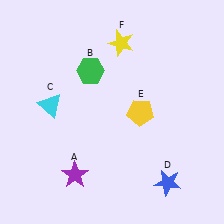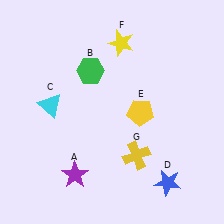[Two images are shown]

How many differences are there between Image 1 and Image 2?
There is 1 difference between the two images.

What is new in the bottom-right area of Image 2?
A yellow cross (G) was added in the bottom-right area of Image 2.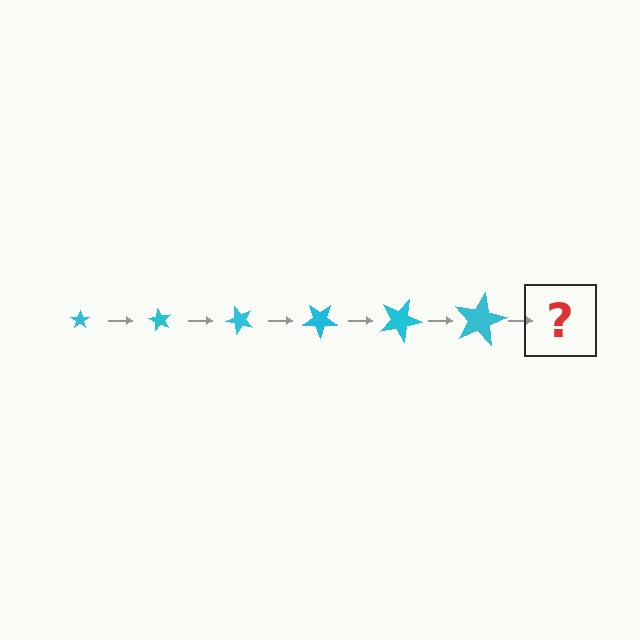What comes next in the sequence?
The next element should be a star, larger than the previous one and rotated 360 degrees from the start.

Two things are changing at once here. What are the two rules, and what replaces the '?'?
The two rules are that the star grows larger each step and it rotates 60 degrees each step. The '?' should be a star, larger than the previous one and rotated 360 degrees from the start.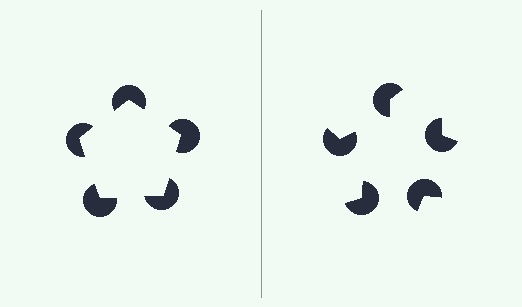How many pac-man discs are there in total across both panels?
10 — 5 on each side.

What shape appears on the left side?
An illusory pentagon.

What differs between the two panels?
The pac-man discs are positioned identically on both sides; only the wedge orientations differ. On the left they align to a pentagon; on the right they are misaligned.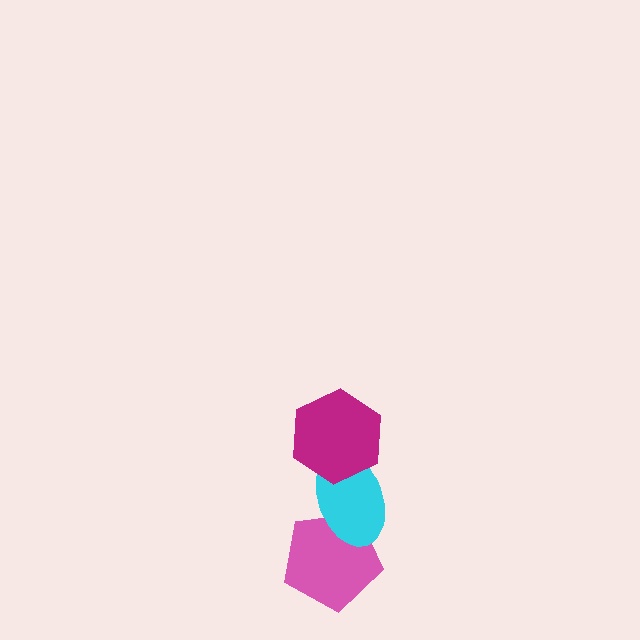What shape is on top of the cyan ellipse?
The magenta hexagon is on top of the cyan ellipse.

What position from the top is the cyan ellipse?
The cyan ellipse is 2nd from the top.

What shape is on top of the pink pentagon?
The cyan ellipse is on top of the pink pentagon.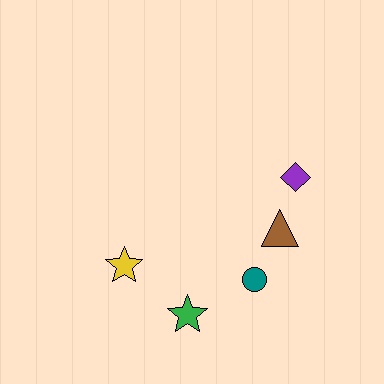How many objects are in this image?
There are 5 objects.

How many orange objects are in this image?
There are no orange objects.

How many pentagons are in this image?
There are no pentagons.